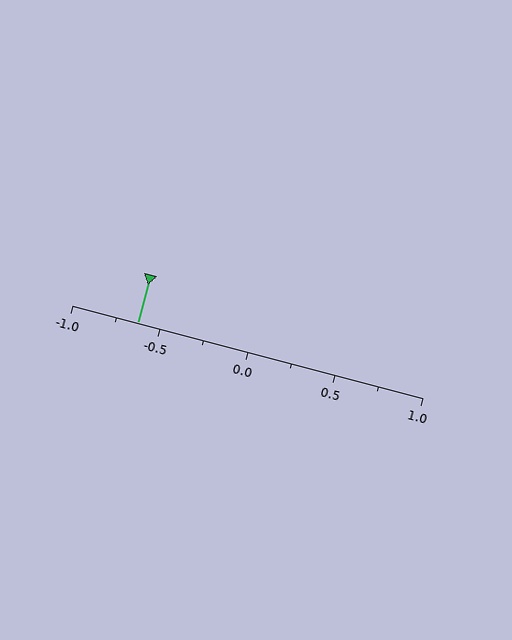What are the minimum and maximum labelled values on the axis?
The axis runs from -1.0 to 1.0.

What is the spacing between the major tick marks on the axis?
The major ticks are spaced 0.5 apart.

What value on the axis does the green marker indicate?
The marker indicates approximately -0.62.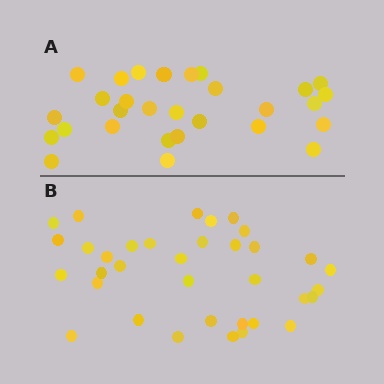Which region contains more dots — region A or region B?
Region B (the bottom region) has more dots.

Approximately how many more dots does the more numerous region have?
Region B has about 6 more dots than region A.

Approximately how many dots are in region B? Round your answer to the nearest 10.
About 40 dots. (The exact count is 35, which rounds to 40.)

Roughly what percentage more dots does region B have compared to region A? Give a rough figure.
About 20% more.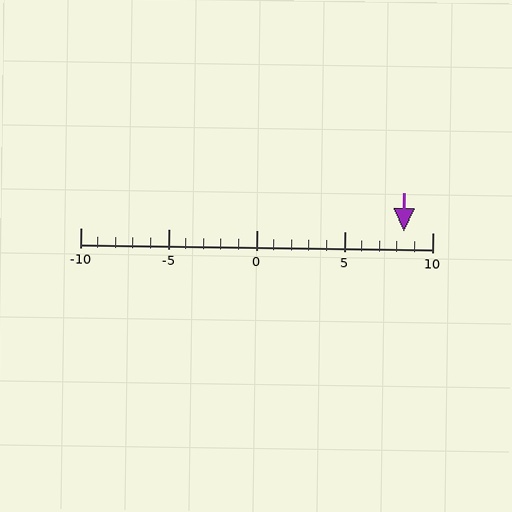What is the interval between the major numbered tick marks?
The major tick marks are spaced 5 units apart.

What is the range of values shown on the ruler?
The ruler shows values from -10 to 10.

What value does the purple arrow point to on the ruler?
The purple arrow points to approximately 8.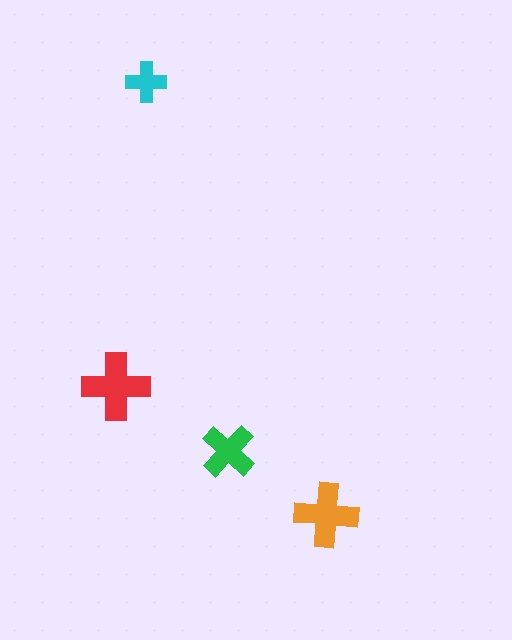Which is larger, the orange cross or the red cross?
The red one.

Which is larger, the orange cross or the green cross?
The orange one.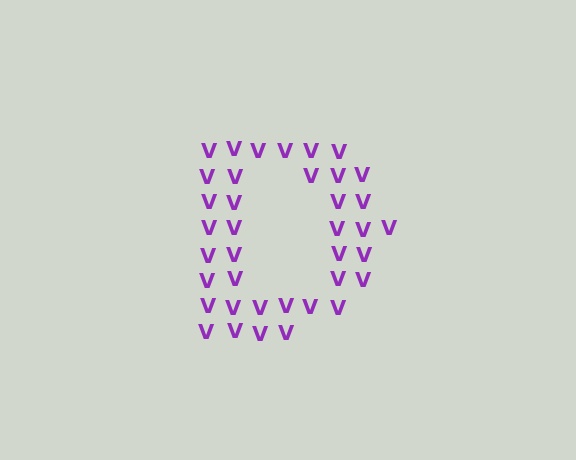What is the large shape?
The large shape is the letter D.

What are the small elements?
The small elements are letter V's.